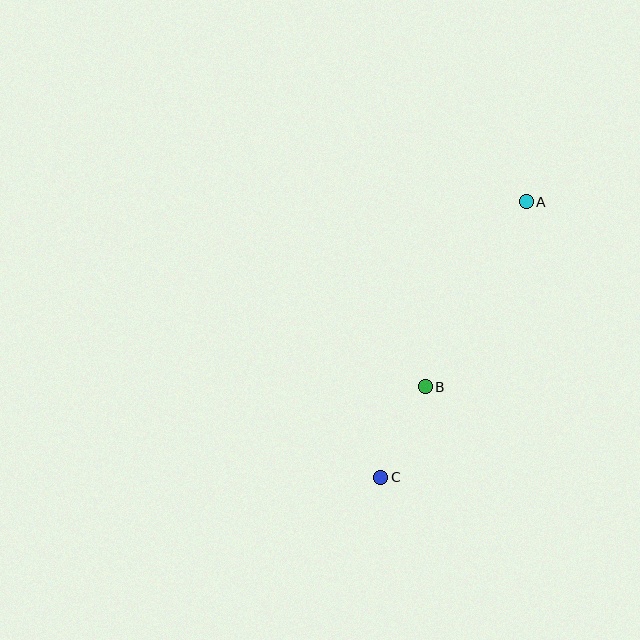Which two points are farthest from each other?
Points A and C are farthest from each other.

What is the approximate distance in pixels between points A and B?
The distance between A and B is approximately 211 pixels.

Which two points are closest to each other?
Points B and C are closest to each other.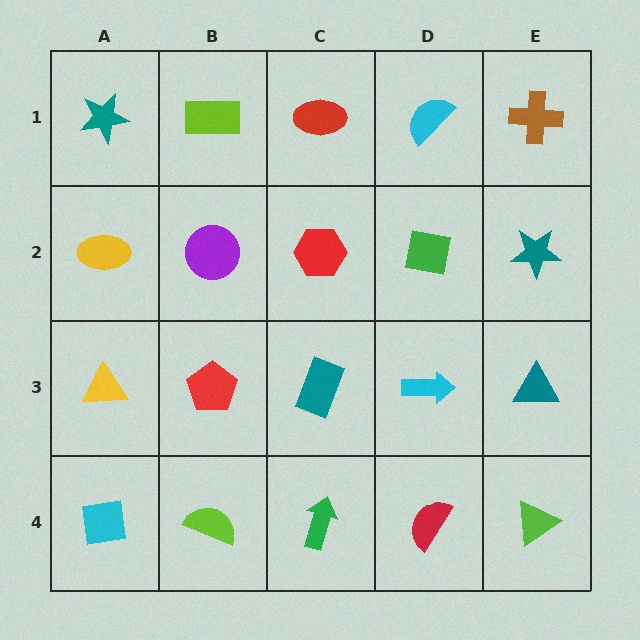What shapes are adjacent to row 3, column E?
A teal star (row 2, column E), a lime triangle (row 4, column E), a cyan arrow (row 3, column D).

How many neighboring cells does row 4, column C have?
3.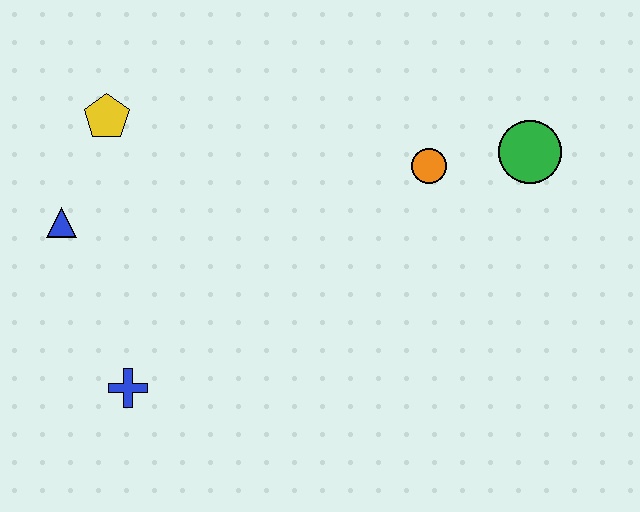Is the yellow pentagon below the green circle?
No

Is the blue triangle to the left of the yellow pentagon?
Yes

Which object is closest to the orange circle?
The green circle is closest to the orange circle.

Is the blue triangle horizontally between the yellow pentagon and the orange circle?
No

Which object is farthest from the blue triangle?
The green circle is farthest from the blue triangle.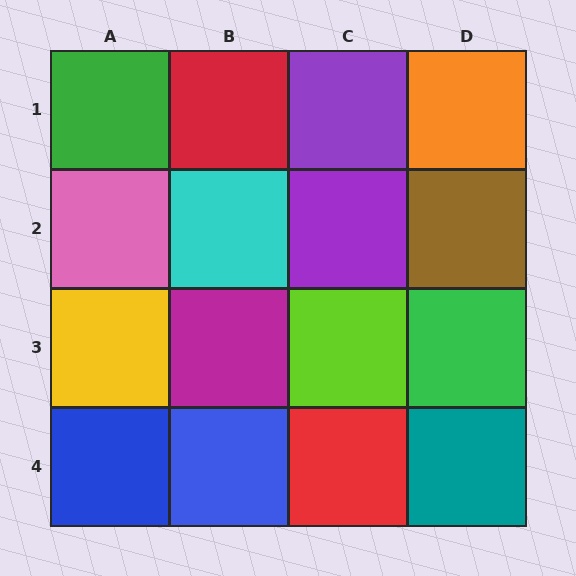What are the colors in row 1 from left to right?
Green, red, purple, orange.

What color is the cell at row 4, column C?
Red.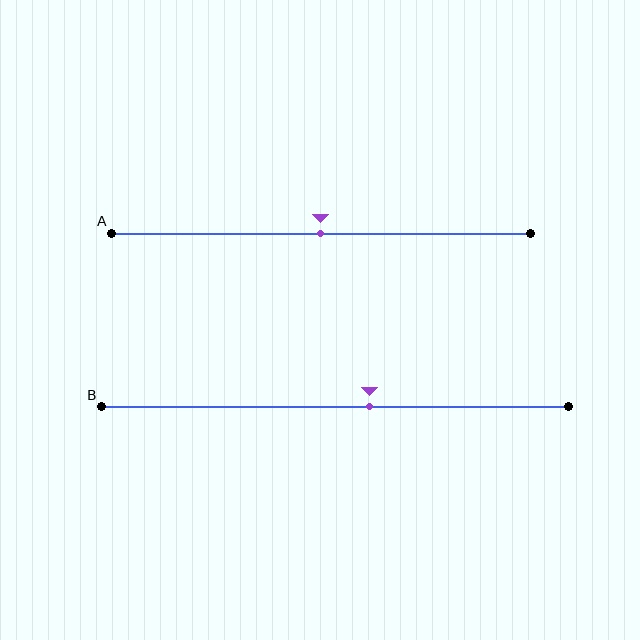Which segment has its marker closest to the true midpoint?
Segment A has its marker closest to the true midpoint.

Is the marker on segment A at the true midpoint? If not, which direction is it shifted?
Yes, the marker on segment A is at the true midpoint.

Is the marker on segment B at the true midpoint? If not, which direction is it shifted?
No, the marker on segment B is shifted to the right by about 7% of the segment length.